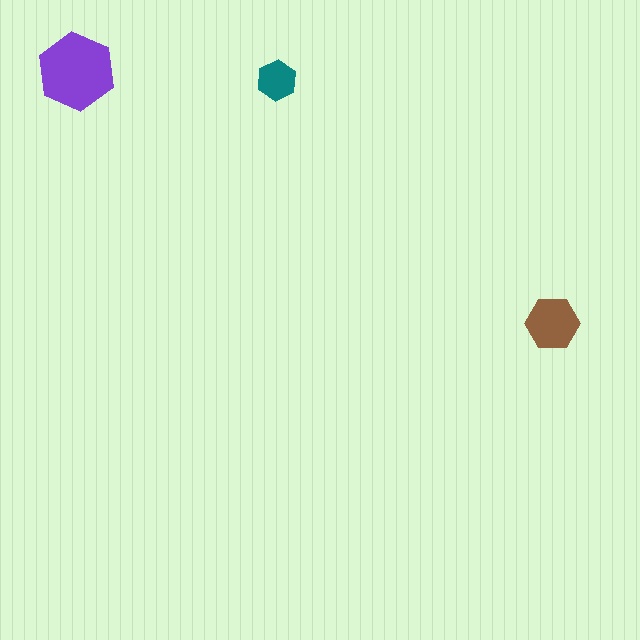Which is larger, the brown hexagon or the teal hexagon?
The brown one.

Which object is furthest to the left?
The purple hexagon is leftmost.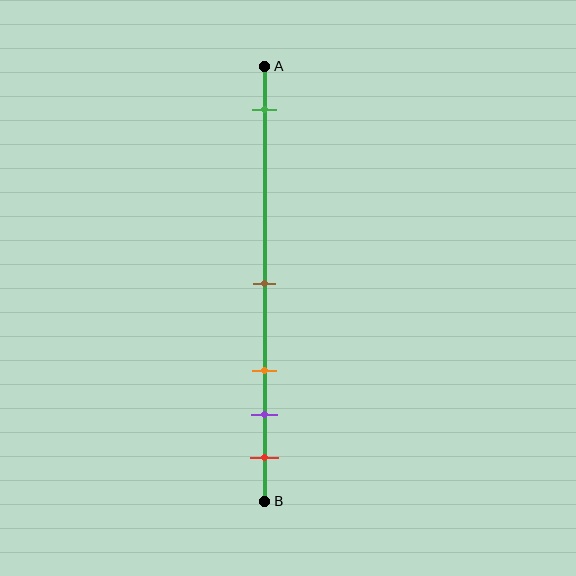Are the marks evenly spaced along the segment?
No, the marks are not evenly spaced.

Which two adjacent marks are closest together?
The purple and red marks are the closest adjacent pair.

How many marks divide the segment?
There are 5 marks dividing the segment.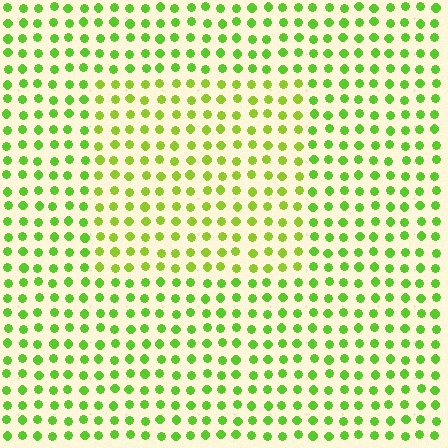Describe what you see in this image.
The image is filled with small lime elements in a uniform arrangement. A rectangle-shaped region is visible where the elements are tinted to a slightly different hue, forming a subtle color boundary.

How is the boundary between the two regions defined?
The boundary is defined purely by a slight shift in hue (about 21 degrees). Spacing, size, and orientation are identical on both sides.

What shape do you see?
I see a rectangle.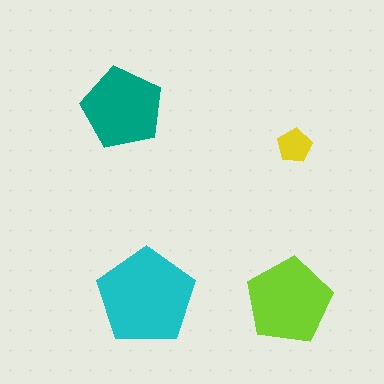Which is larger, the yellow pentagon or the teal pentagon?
The teal one.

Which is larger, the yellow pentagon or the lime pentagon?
The lime one.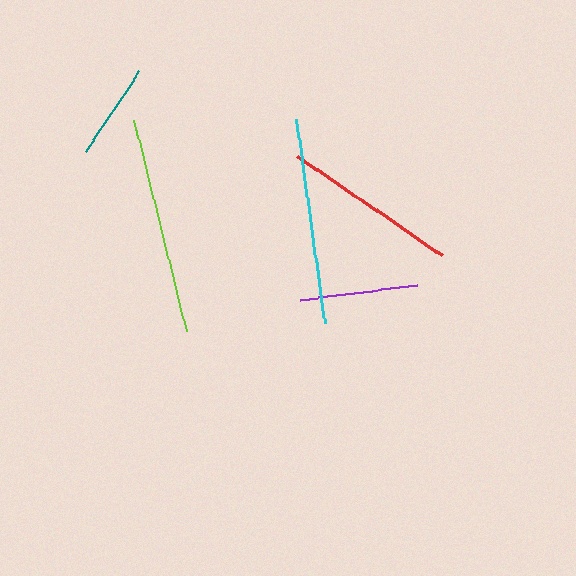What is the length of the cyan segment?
The cyan segment is approximately 206 pixels long.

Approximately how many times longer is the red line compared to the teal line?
The red line is approximately 1.8 times the length of the teal line.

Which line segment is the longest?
The lime line is the longest at approximately 218 pixels.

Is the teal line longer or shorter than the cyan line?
The cyan line is longer than the teal line.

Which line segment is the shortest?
The teal line is the shortest at approximately 97 pixels.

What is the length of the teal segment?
The teal segment is approximately 97 pixels long.